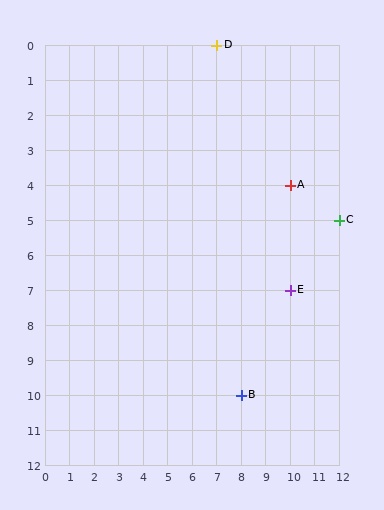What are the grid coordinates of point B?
Point B is at grid coordinates (8, 10).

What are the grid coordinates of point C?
Point C is at grid coordinates (12, 5).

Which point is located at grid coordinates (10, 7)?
Point E is at (10, 7).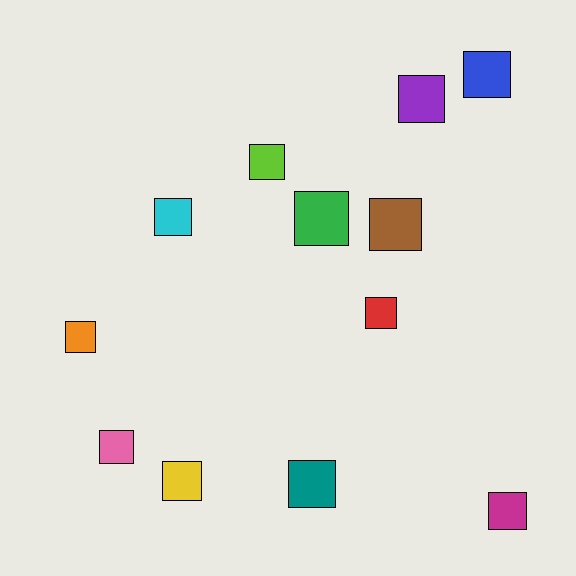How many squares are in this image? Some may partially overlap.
There are 12 squares.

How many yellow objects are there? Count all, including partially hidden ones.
There is 1 yellow object.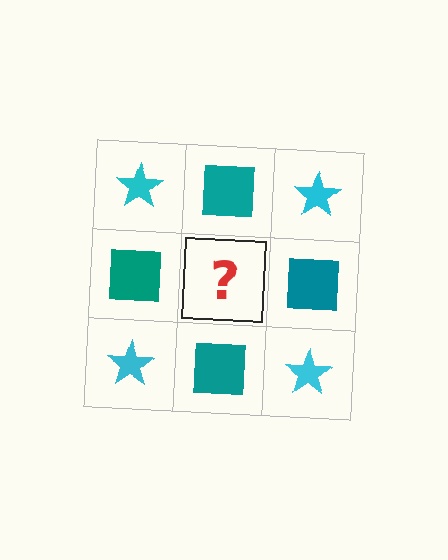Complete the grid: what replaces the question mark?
The question mark should be replaced with a cyan star.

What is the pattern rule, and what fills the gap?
The rule is that it alternates cyan star and teal square in a checkerboard pattern. The gap should be filled with a cyan star.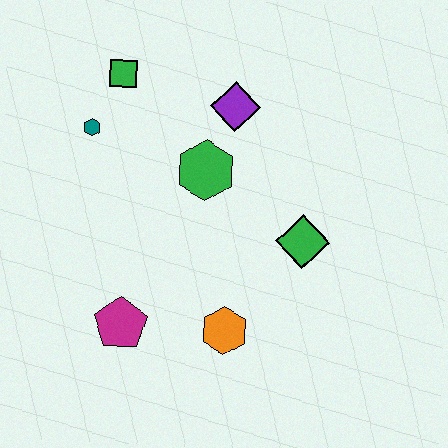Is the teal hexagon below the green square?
Yes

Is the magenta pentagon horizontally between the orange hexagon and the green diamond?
No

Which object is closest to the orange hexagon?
The magenta pentagon is closest to the orange hexagon.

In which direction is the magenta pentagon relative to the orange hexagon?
The magenta pentagon is to the left of the orange hexagon.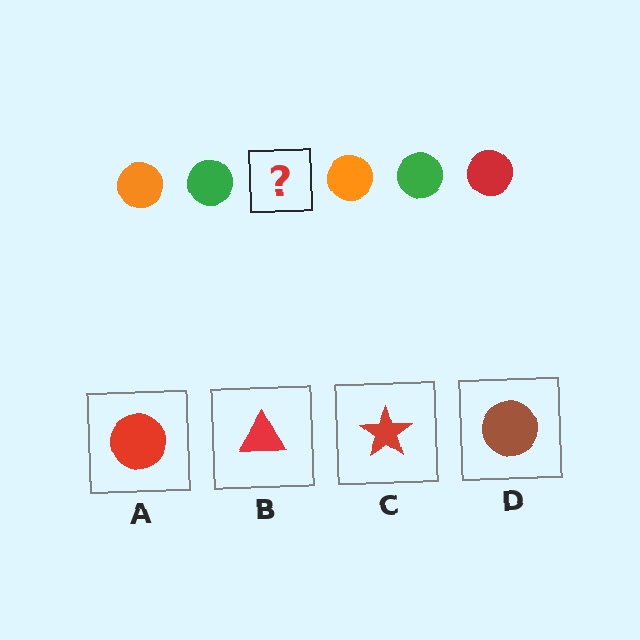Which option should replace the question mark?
Option A.